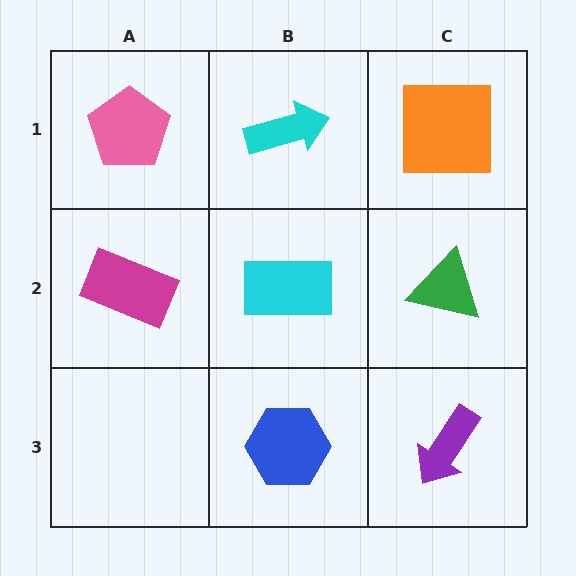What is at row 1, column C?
An orange square.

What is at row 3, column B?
A blue hexagon.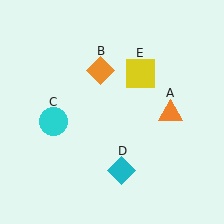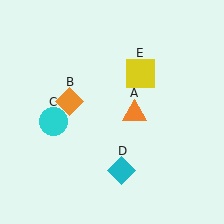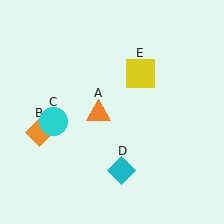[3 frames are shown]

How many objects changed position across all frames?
2 objects changed position: orange triangle (object A), orange diamond (object B).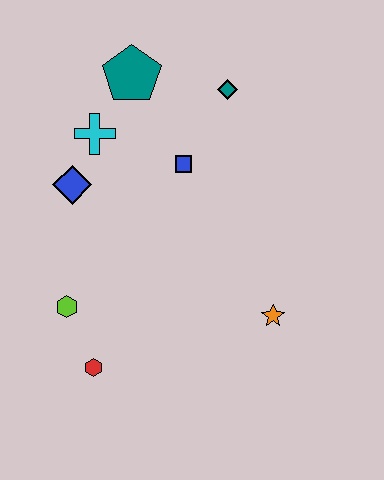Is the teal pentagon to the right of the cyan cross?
Yes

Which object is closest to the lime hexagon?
The red hexagon is closest to the lime hexagon.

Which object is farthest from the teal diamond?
The red hexagon is farthest from the teal diamond.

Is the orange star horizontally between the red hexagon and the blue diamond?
No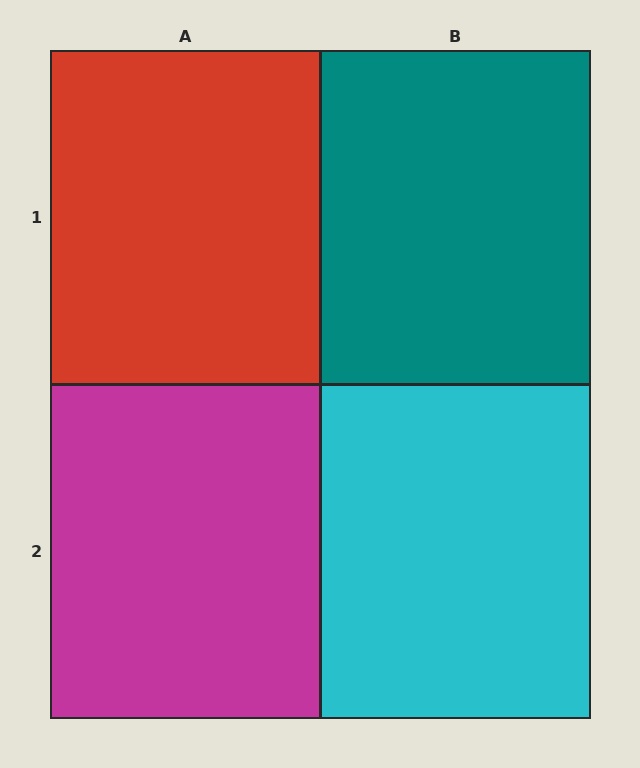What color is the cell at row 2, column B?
Cyan.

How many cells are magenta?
1 cell is magenta.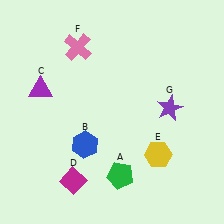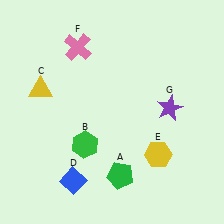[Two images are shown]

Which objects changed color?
B changed from blue to green. C changed from purple to yellow. D changed from magenta to blue.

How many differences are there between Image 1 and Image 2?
There are 3 differences between the two images.